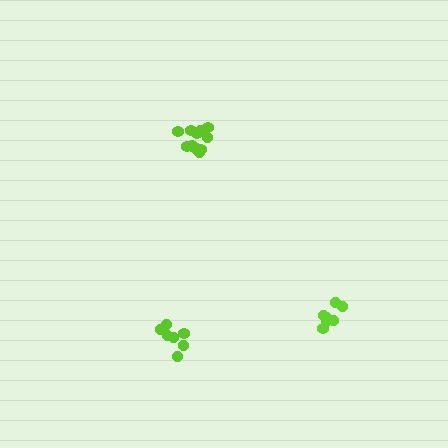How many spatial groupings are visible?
There are 3 spatial groupings.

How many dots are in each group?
Group 1: 7 dots, Group 2: 11 dots, Group 3: 7 dots (25 total).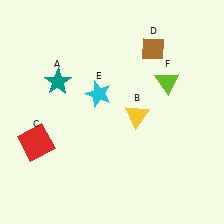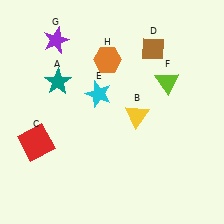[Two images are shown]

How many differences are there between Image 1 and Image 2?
There are 2 differences between the two images.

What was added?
A purple star (G), an orange hexagon (H) were added in Image 2.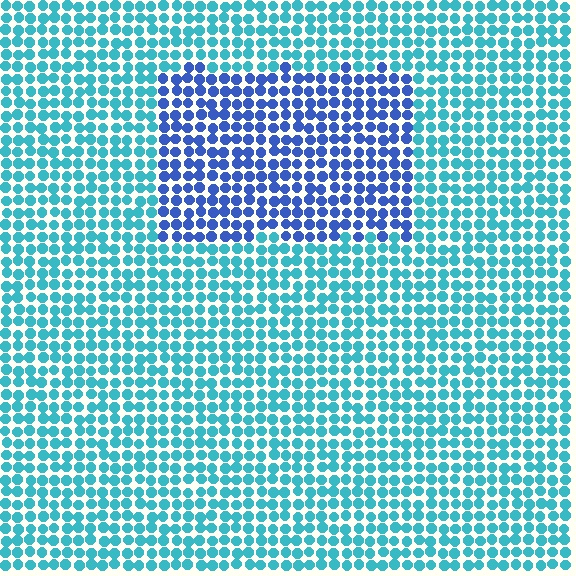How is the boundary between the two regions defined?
The boundary is defined purely by a slight shift in hue (about 41 degrees). Spacing, size, and orientation are identical on both sides.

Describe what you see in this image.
The image is filled with small cyan elements in a uniform arrangement. A rectangle-shaped region is visible where the elements are tinted to a slightly different hue, forming a subtle color boundary.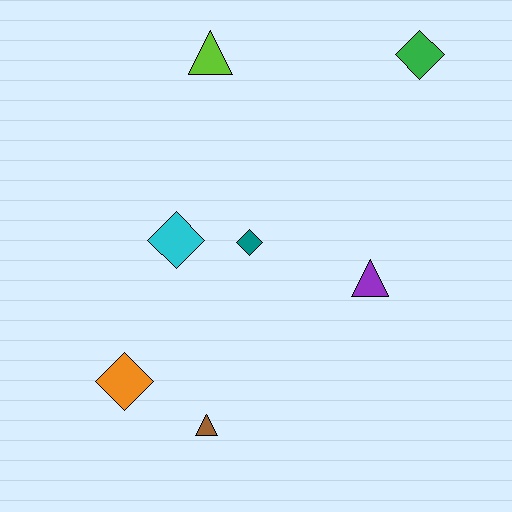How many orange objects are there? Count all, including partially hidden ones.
There is 1 orange object.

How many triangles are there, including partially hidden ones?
There are 3 triangles.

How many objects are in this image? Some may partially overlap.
There are 7 objects.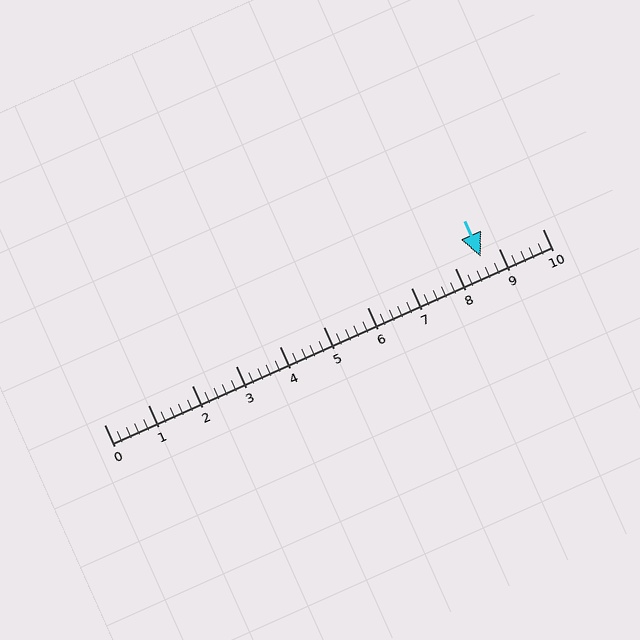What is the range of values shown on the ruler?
The ruler shows values from 0 to 10.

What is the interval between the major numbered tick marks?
The major tick marks are spaced 1 units apart.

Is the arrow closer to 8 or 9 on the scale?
The arrow is closer to 9.